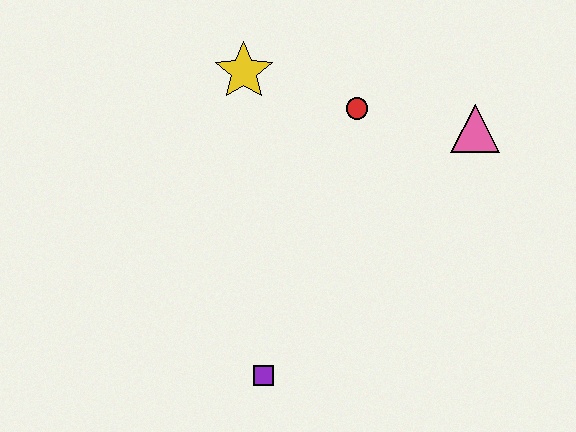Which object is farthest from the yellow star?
The purple square is farthest from the yellow star.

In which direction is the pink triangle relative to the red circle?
The pink triangle is to the right of the red circle.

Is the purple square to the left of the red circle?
Yes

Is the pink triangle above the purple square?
Yes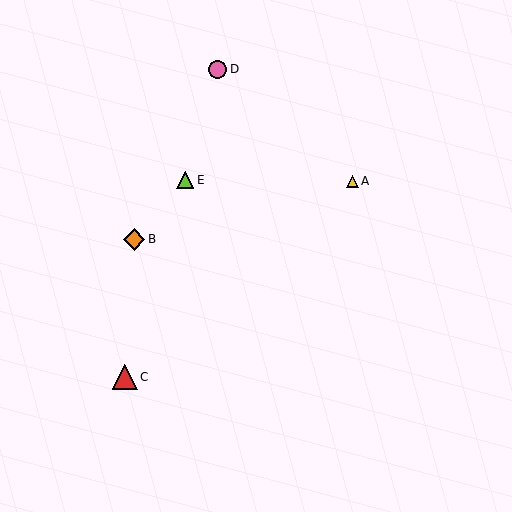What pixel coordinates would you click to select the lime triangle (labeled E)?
Click at (185, 180) to select the lime triangle E.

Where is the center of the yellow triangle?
The center of the yellow triangle is at (352, 181).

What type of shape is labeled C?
Shape C is a red triangle.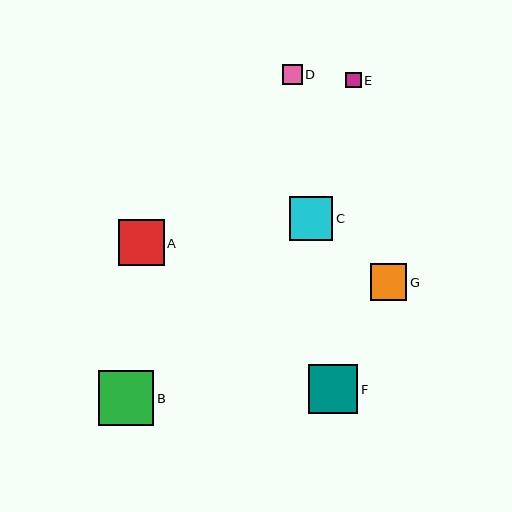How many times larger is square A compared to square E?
Square A is approximately 2.9 times the size of square E.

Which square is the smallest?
Square E is the smallest with a size of approximately 16 pixels.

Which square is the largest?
Square B is the largest with a size of approximately 55 pixels.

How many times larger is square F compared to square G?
Square F is approximately 1.3 times the size of square G.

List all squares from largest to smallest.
From largest to smallest: B, F, A, C, G, D, E.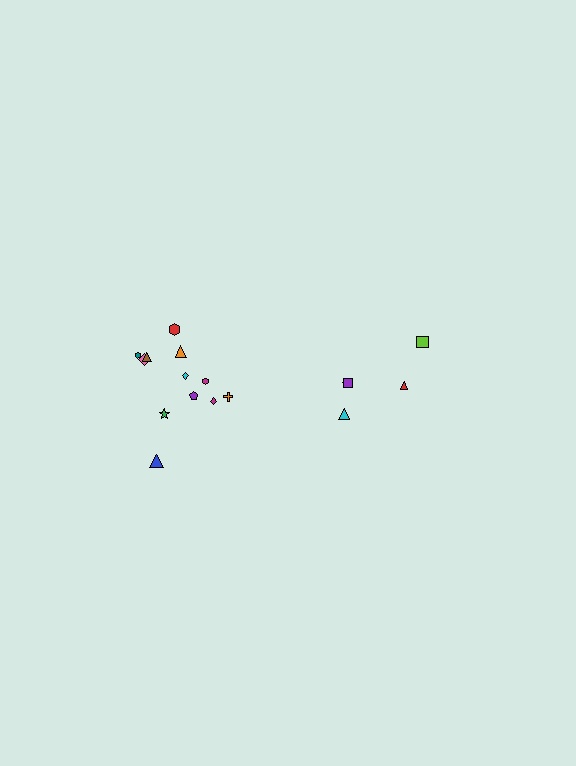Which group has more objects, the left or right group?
The left group.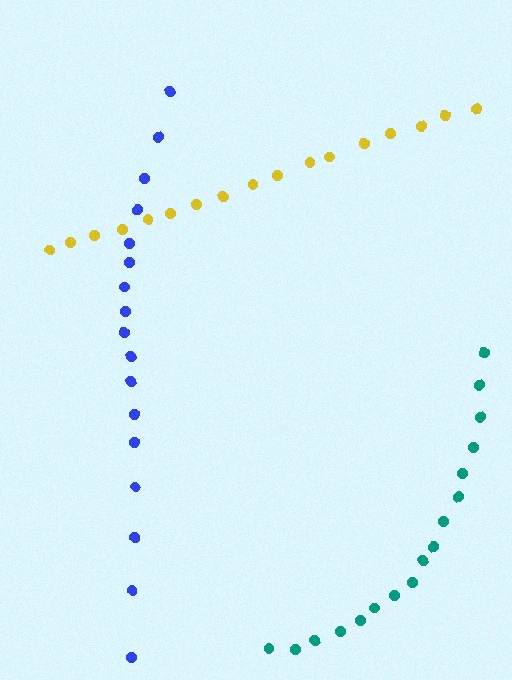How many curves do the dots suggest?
There are 3 distinct paths.